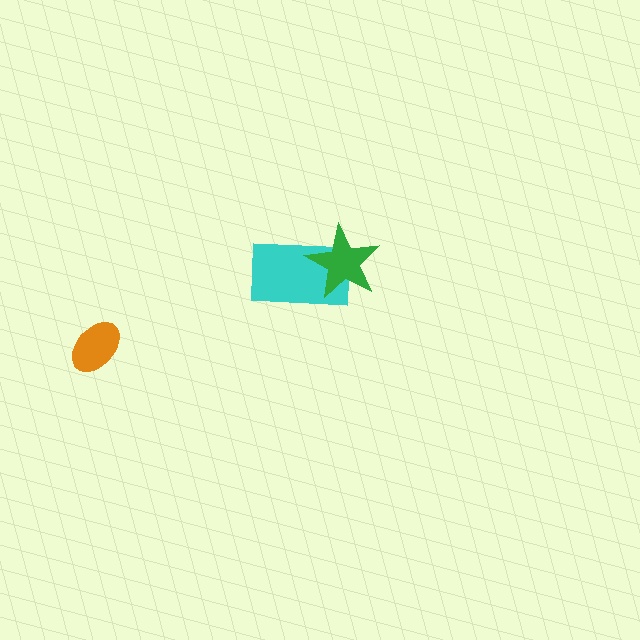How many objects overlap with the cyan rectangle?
1 object overlaps with the cyan rectangle.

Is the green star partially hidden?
No, no other shape covers it.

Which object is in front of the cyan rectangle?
The green star is in front of the cyan rectangle.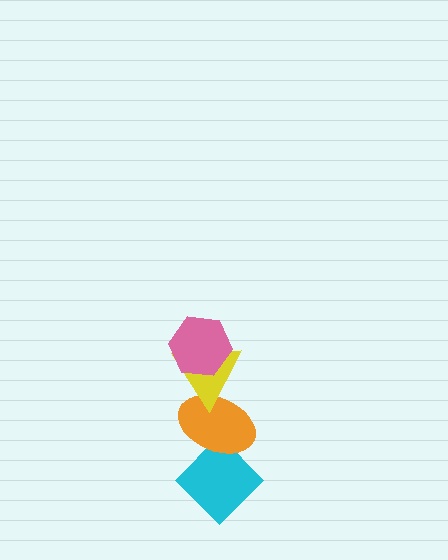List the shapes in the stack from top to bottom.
From top to bottom: the pink hexagon, the yellow triangle, the orange ellipse, the cyan diamond.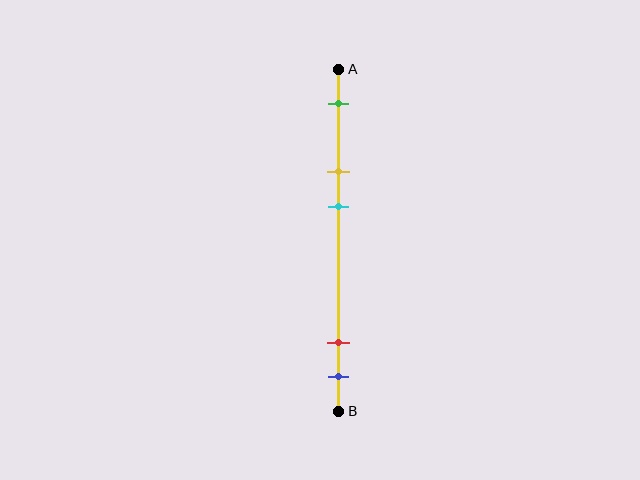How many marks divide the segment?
There are 5 marks dividing the segment.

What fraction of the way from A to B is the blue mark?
The blue mark is approximately 90% (0.9) of the way from A to B.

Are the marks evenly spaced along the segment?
No, the marks are not evenly spaced.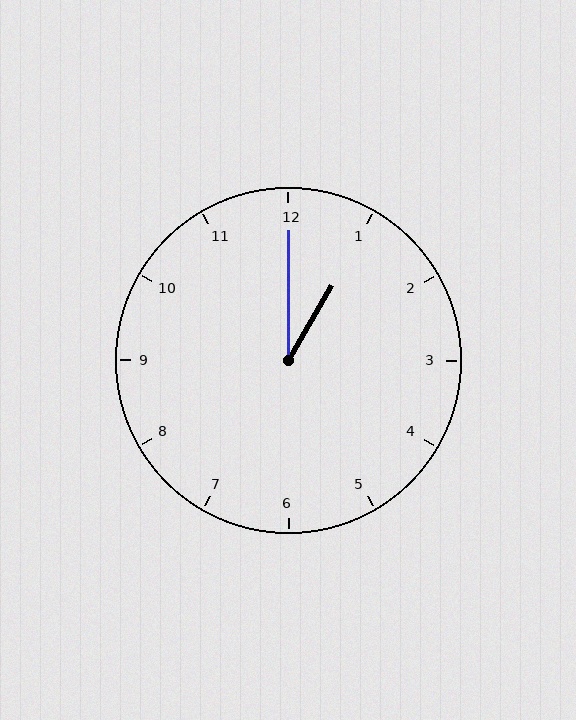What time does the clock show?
1:00.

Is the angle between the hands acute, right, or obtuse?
It is acute.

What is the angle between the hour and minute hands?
Approximately 30 degrees.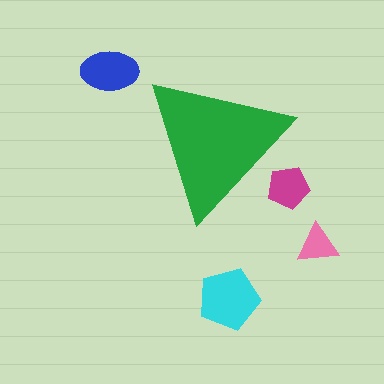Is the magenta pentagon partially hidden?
Yes, the magenta pentagon is partially hidden behind the green triangle.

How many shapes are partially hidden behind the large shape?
1 shape is partially hidden.